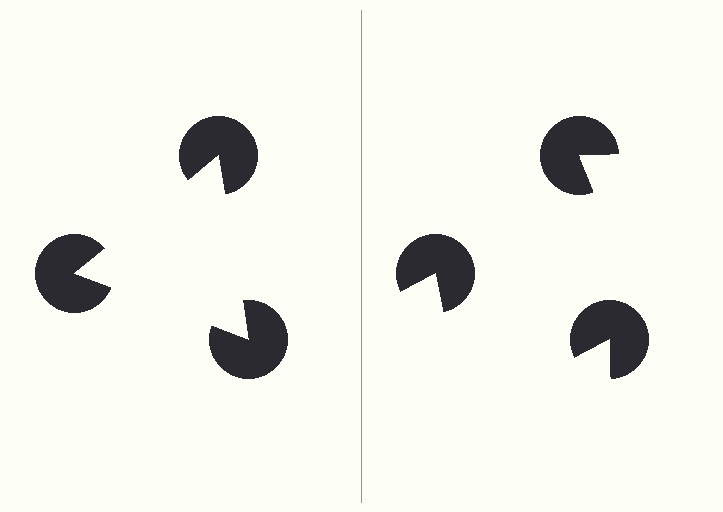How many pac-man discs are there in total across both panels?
6 — 3 on each side.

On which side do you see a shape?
An illusory triangle appears on the left side. On the right side the wedge cuts are rotated, so no coherent shape forms.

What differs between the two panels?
The pac-man discs are positioned identically on both sides; only the wedge orientations differ. On the left they align to a triangle; on the right they are misaligned.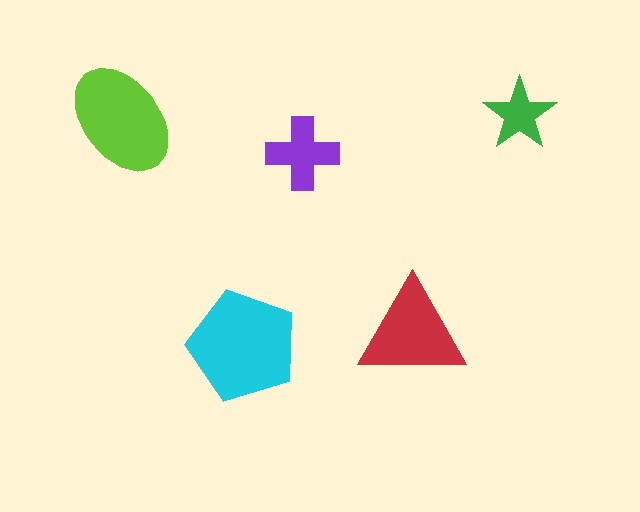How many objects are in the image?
There are 5 objects in the image.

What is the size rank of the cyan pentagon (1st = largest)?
1st.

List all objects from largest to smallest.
The cyan pentagon, the lime ellipse, the red triangle, the purple cross, the green star.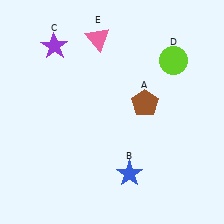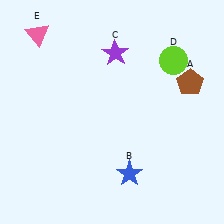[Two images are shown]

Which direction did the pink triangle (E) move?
The pink triangle (E) moved left.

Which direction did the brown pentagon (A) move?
The brown pentagon (A) moved right.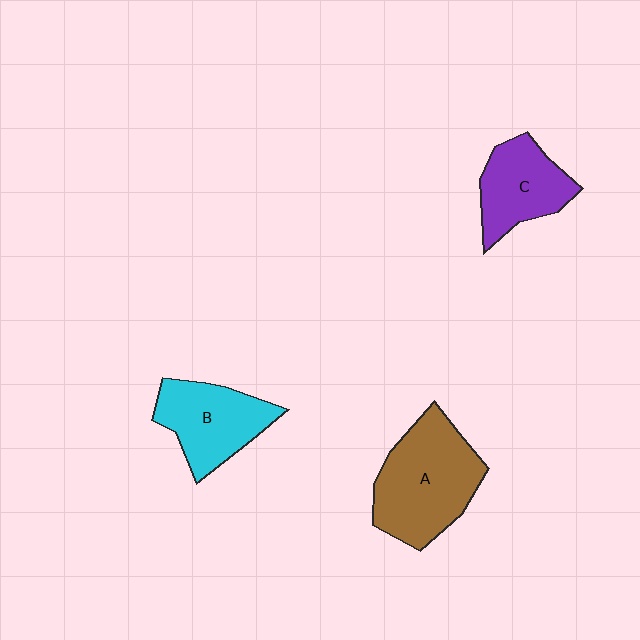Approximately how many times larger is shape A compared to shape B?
Approximately 1.4 times.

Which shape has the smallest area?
Shape C (purple).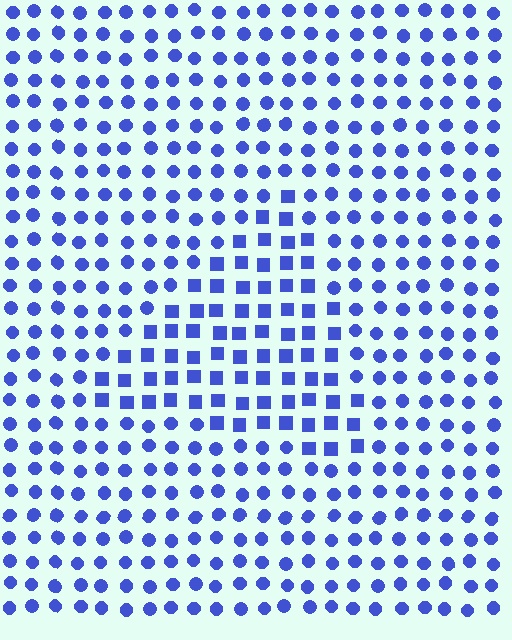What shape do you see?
I see a triangle.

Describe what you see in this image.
The image is filled with small blue elements arranged in a uniform grid. A triangle-shaped region contains squares, while the surrounding area contains circles. The boundary is defined purely by the change in element shape.